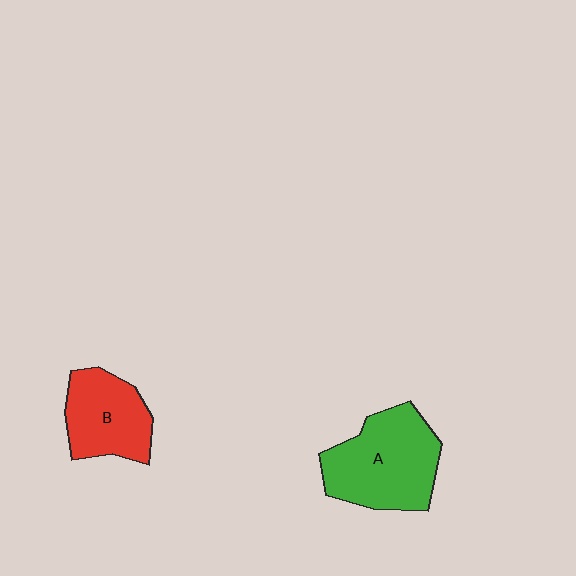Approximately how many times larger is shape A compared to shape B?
Approximately 1.4 times.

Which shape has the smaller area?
Shape B (red).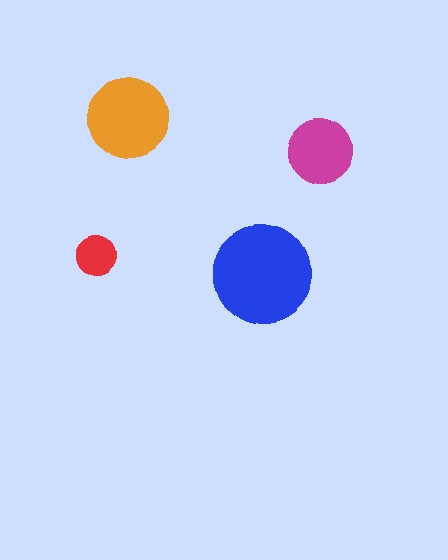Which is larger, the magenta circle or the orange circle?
The orange one.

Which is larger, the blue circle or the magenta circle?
The blue one.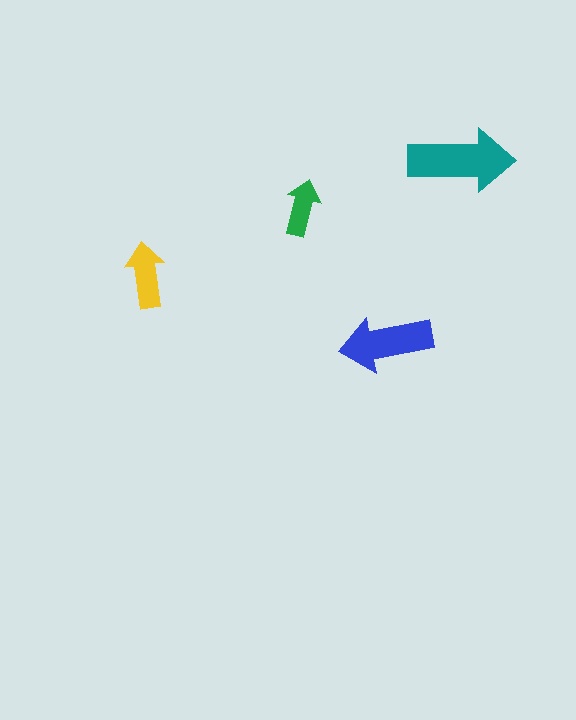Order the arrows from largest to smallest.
the teal one, the blue one, the yellow one, the green one.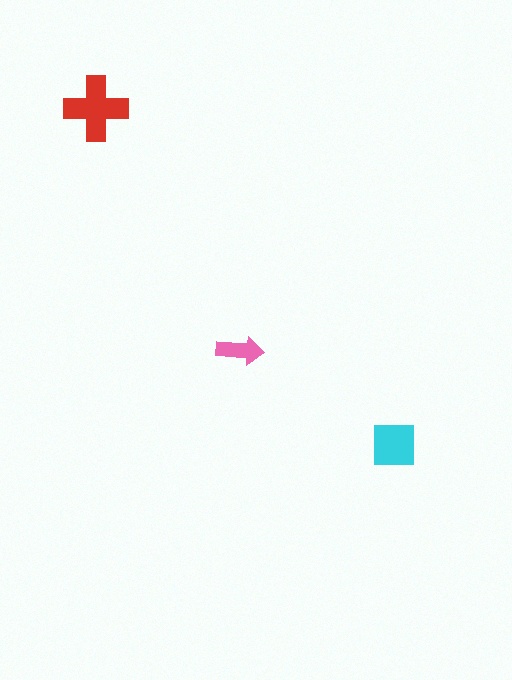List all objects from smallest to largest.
The pink arrow, the cyan square, the red cross.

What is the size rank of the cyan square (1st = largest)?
2nd.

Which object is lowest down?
The cyan square is bottommost.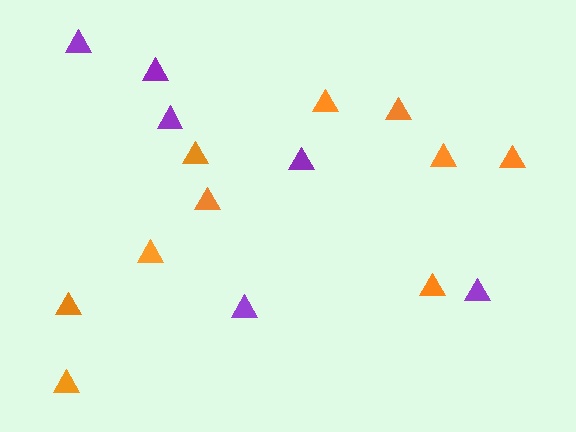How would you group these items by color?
There are 2 groups: one group of purple triangles (6) and one group of orange triangles (10).